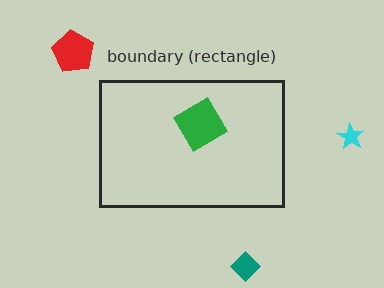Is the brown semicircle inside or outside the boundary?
Inside.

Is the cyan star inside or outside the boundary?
Outside.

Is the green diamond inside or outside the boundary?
Inside.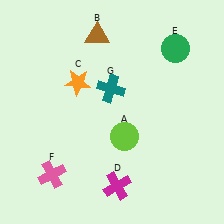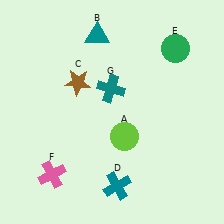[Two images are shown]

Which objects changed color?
B changed from brown to teal. C changed from orange to brown. D changed from magenta to teal.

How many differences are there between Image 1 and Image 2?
There are 3 differences between the two images.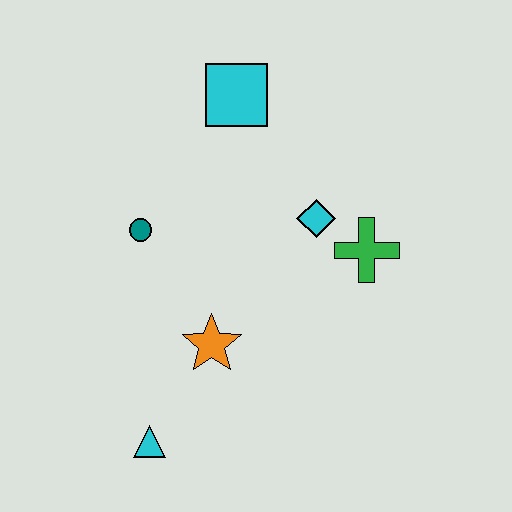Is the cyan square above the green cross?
Yes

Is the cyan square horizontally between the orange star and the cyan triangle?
No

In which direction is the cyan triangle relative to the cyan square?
The cyan triangle is below the cyan square.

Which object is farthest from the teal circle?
The green cross is farthest from the teal circle.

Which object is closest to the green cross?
The cyan diamond is closest to the green cross.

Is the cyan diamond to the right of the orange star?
Yes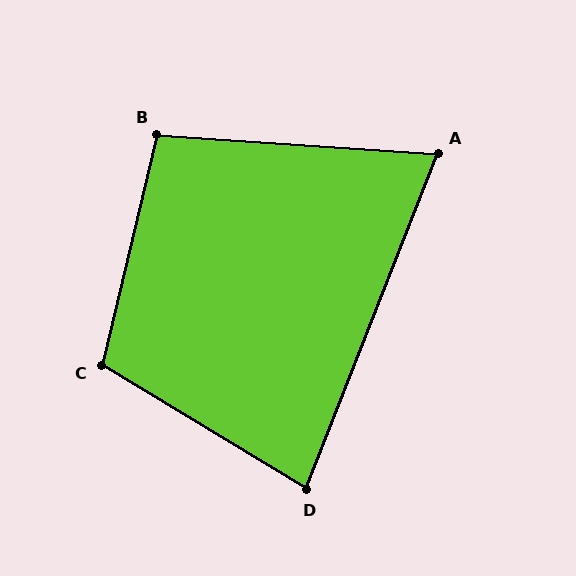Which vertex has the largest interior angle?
C, at approximately 108 degrees.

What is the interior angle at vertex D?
Approximately 80 degrees (acute).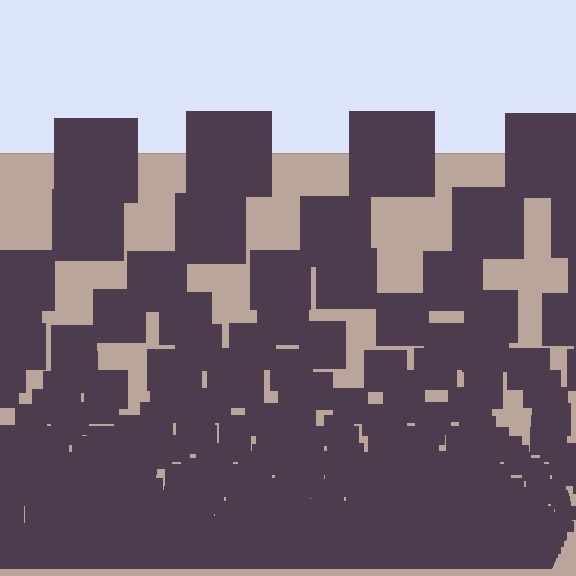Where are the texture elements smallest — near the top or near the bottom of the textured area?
Near the bottom.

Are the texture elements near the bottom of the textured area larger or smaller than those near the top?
Smaller. The gradient is inverted — elements near the bottom are smaller and denser.